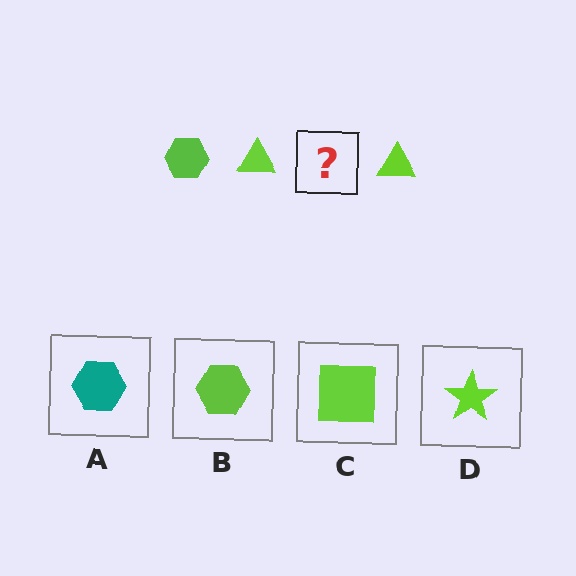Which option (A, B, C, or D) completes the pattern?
B.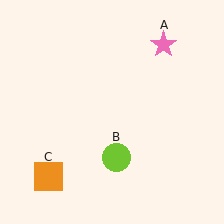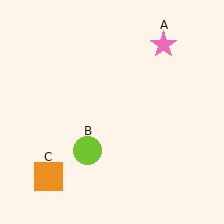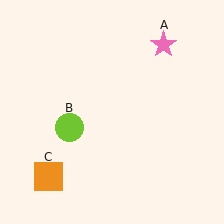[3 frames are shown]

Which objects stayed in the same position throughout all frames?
Pink star (object A) and orange square (object C) remained stationary.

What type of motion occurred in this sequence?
The lime circle (object B) rotated clockwise around the center of the scene.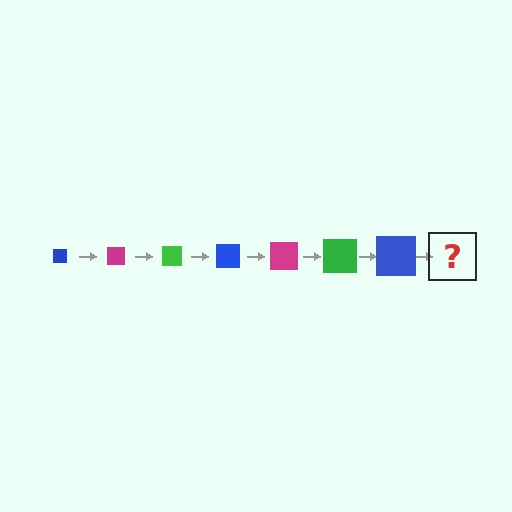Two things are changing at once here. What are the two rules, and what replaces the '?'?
The two rules are that the square grows larger each step and the color cycles through blue, magenta, and green. The '?' should be a magenta square, larger than the previous one.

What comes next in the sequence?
The next element should be a magenta square, larger than the previous one.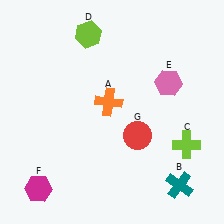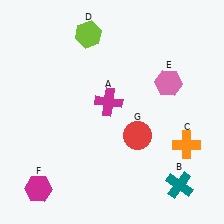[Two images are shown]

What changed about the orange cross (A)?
In Image 1, A is orange. In Image 2, it changed to magenta.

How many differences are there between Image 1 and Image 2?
There are 2 differences between the two images.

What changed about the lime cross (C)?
In Image 1, C is lime. In Image 2, it changed to orange.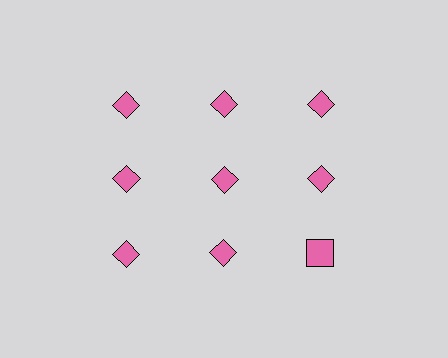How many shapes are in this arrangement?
There are 9 shapes arranged in a grid pattern.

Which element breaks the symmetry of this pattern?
The pink square in the third row, center column breaks the symmetry. All other shapes are pink diamonds.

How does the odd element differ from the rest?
It has a different shape: square instead of diamond.